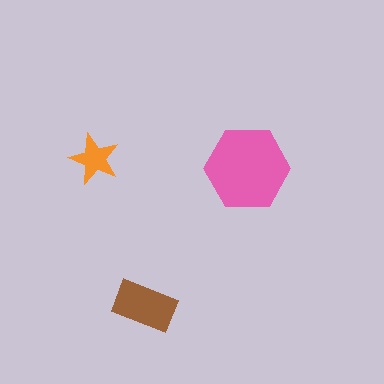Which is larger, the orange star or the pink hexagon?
The pink hexagon.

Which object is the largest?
The pink hexagon.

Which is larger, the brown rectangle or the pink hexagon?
The pink hexagon.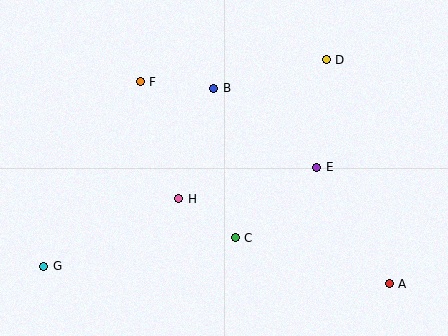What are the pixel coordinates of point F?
Point F is at (140, 82).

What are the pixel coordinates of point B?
Point B is at (214, 88).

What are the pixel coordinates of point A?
Point A is at (389, 284).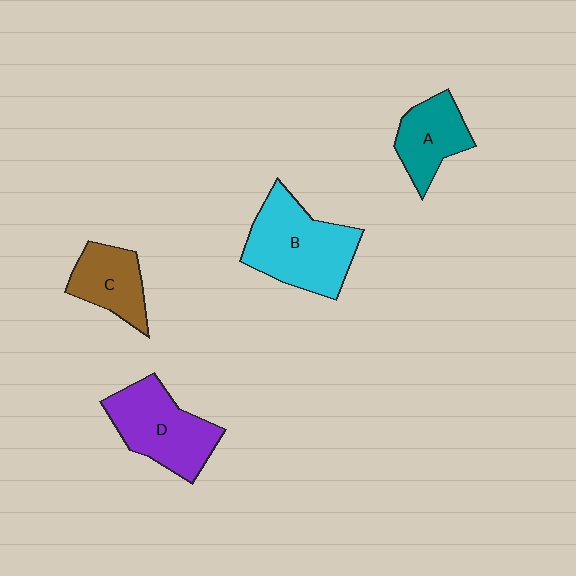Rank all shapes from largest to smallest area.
From largest to smallest: B (cyan), D (purple), A (teal), C (brown).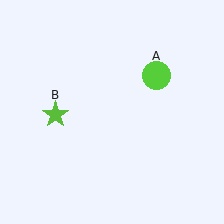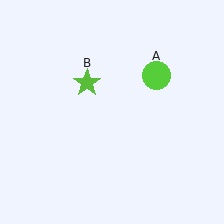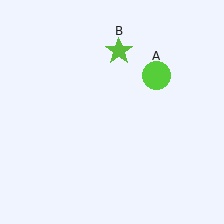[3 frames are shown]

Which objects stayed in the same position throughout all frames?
Lime circle (object A) remained stationary.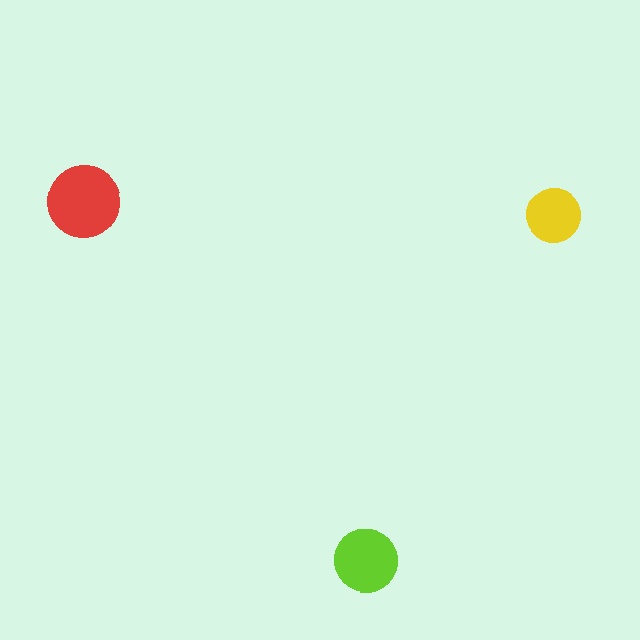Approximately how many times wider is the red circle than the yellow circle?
About 1.5 times wider.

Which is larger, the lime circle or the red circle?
The red one.